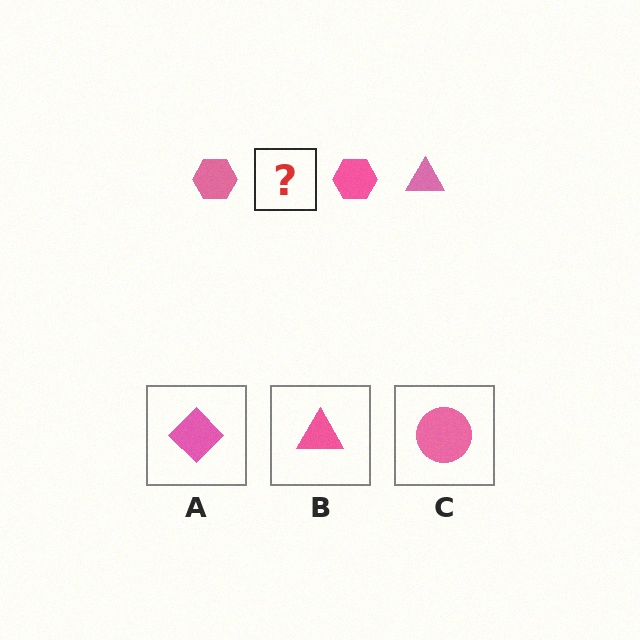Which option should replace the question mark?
Option B.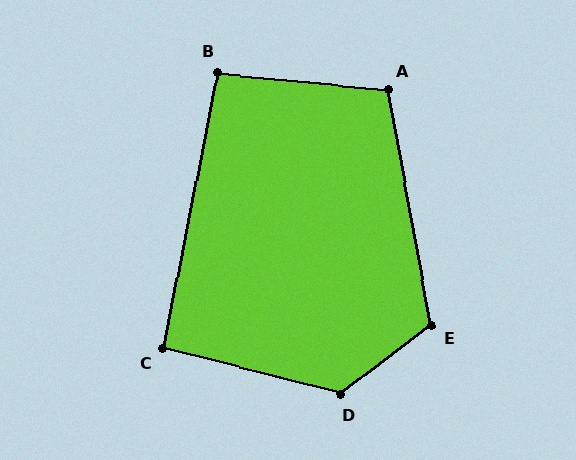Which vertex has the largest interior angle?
D, at approximately 128 degrees.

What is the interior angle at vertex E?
Approximately 117 degrees (obtuse).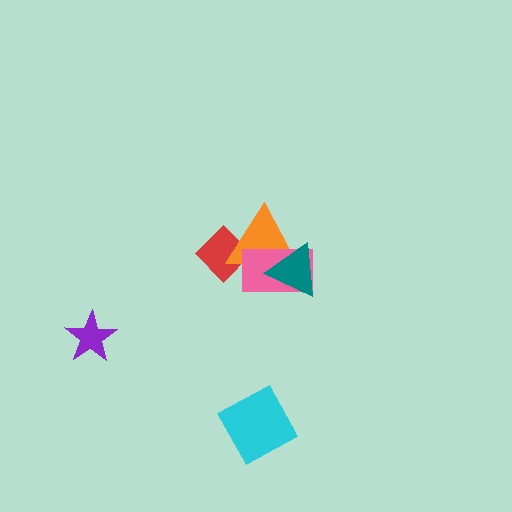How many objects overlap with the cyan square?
0 objects overlap with the cyan square.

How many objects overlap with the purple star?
0 objects overlap with the purple star.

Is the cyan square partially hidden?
No, no other shape covers it.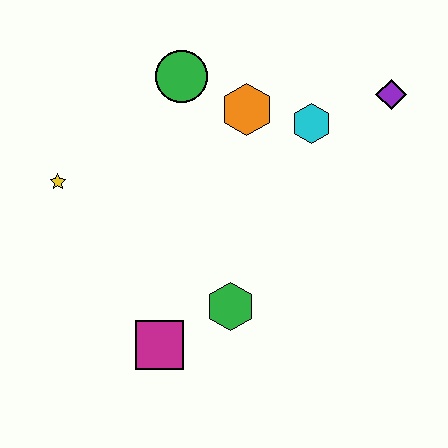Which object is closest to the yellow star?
The green circle is closest to the yellow star.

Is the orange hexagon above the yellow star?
Yes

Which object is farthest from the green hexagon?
The purple diamond is farthest from the green hexagon.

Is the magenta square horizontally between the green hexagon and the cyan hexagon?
No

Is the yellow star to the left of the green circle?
Yes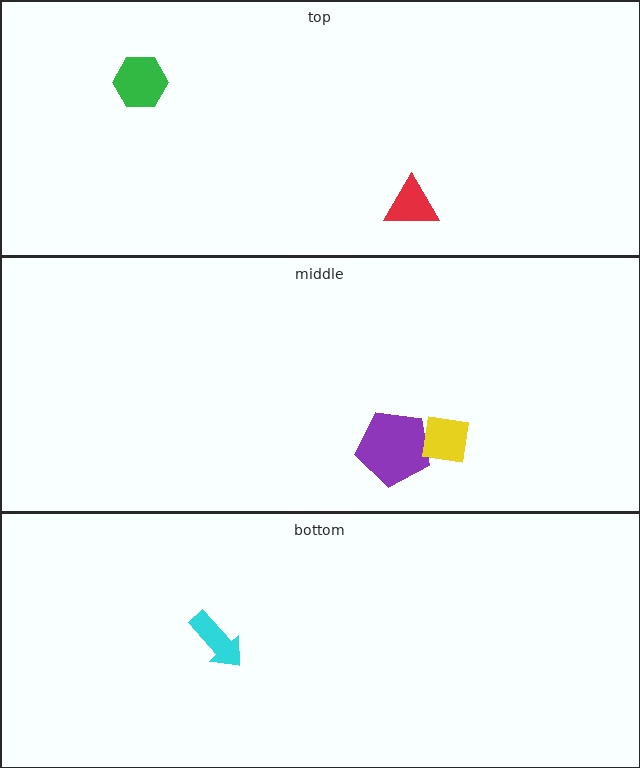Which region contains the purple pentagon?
The middle region.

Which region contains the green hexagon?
The top region.